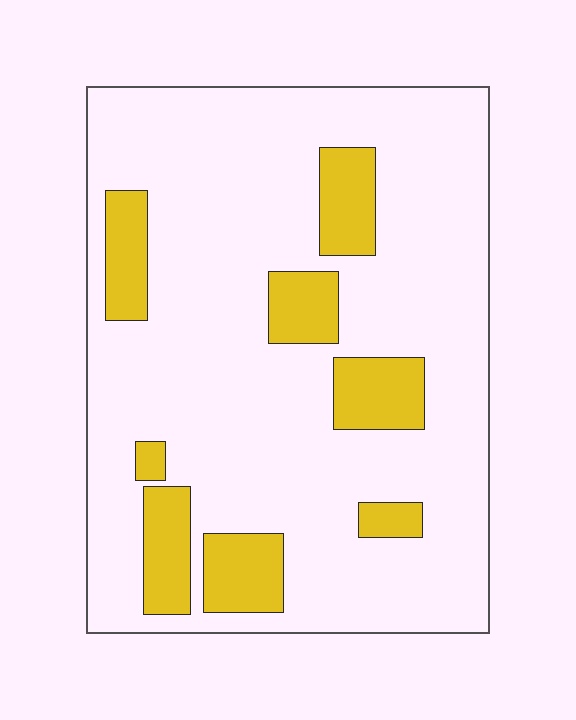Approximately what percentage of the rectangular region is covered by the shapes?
Approximately 20%.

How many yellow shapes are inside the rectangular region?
8.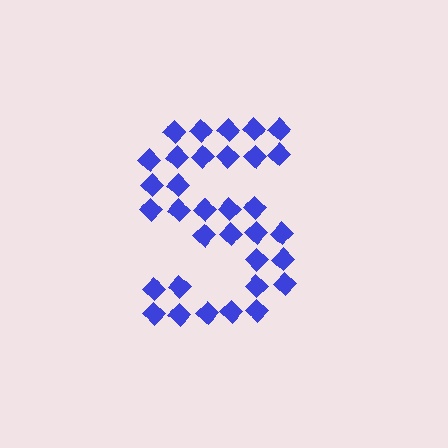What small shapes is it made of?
It is made of small diamonds.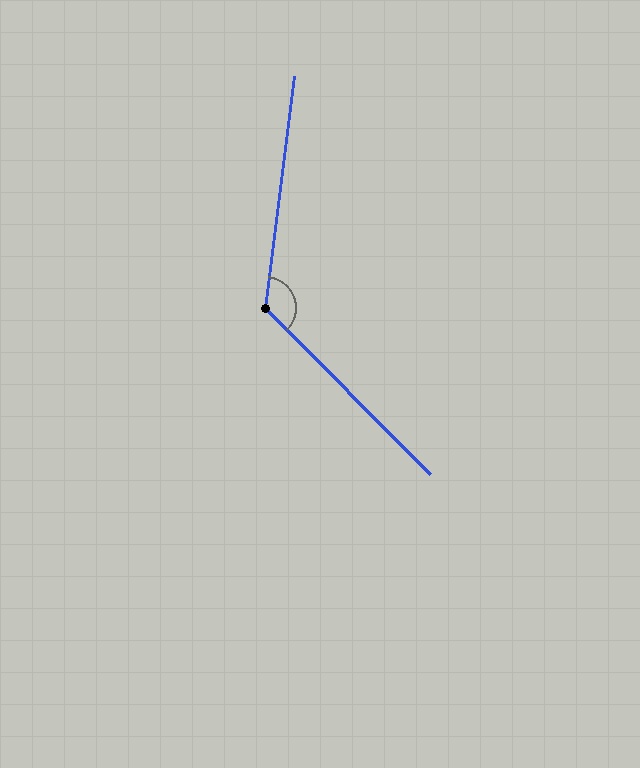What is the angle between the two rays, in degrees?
Approximately 128 degrees.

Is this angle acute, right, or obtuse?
It is obtuse.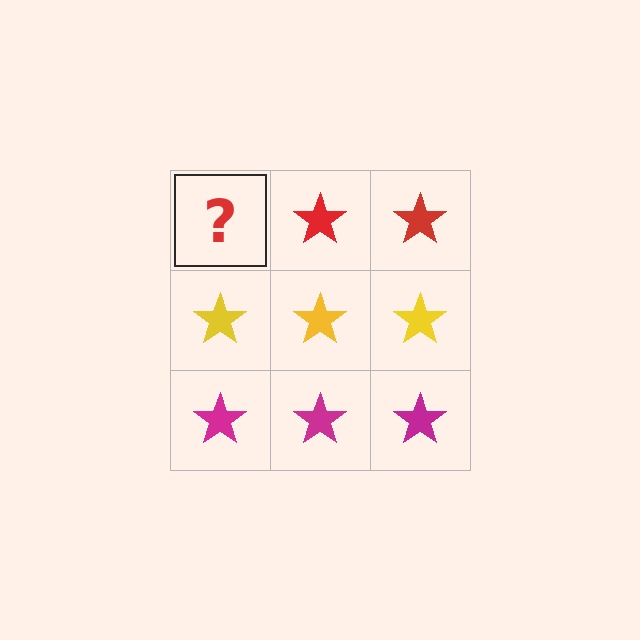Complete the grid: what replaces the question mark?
The question mark should be replaced with a red star.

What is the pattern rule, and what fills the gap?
The rule is that each row has a consistent color. The gap should be filled with a red star.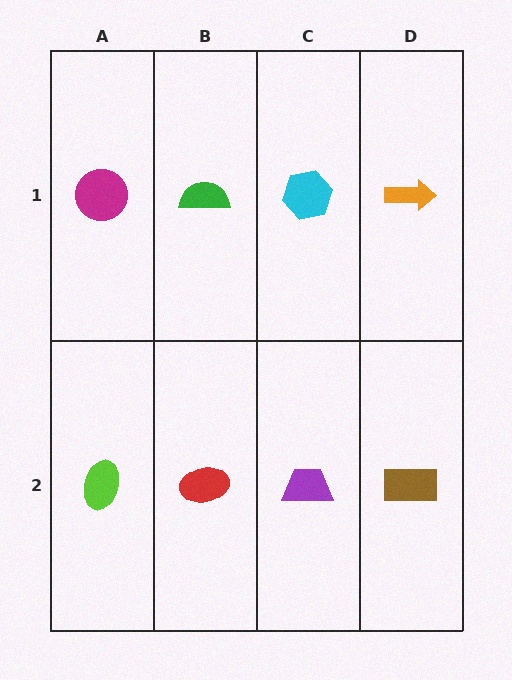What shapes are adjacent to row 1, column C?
A purple trapezoid (row 2, column C), a green semicircle (row 1, column B), an orange arrow (row 1, column D).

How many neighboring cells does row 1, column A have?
2.